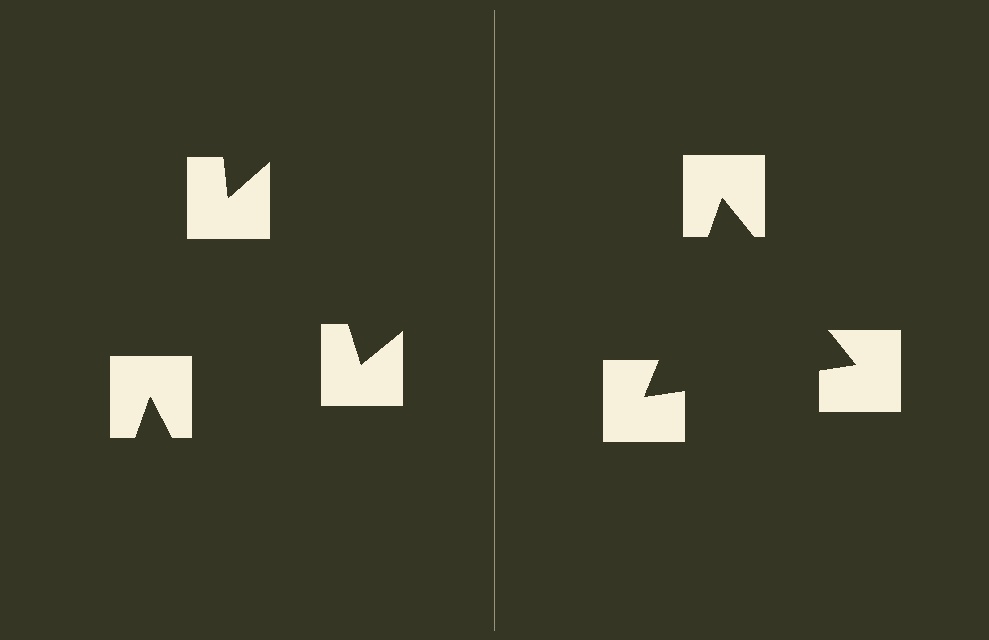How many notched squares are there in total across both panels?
6 — 3 on each side.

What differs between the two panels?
The notched squares are positioned identically on both sides; only the wedge orientations differ. On the right they align to a triangle; on the left they are misaligned.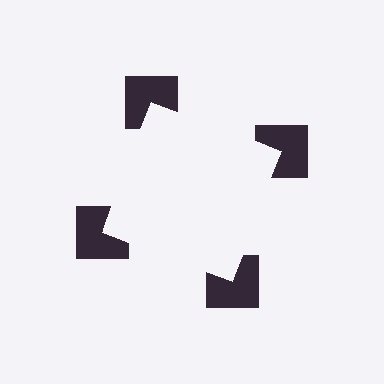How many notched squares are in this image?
There are 4 — one at each vertex of the illusory square.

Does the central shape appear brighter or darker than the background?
It typically appears slightly brighter than the background, even though no actual brightness change is drawn.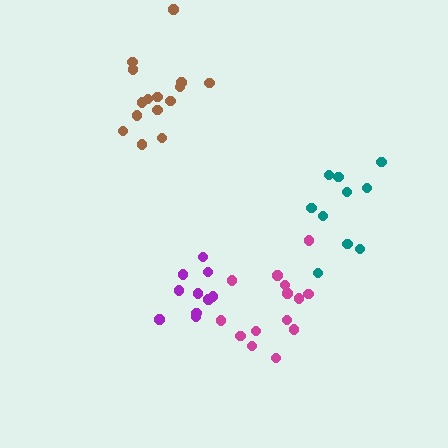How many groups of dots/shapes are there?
There are 4 groups.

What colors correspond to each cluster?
The clusters are colored: teal, purple, brown, magenta.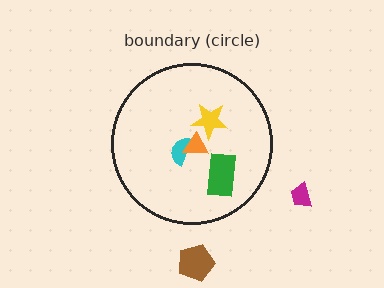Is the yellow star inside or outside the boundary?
Inside.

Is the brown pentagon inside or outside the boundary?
Outside.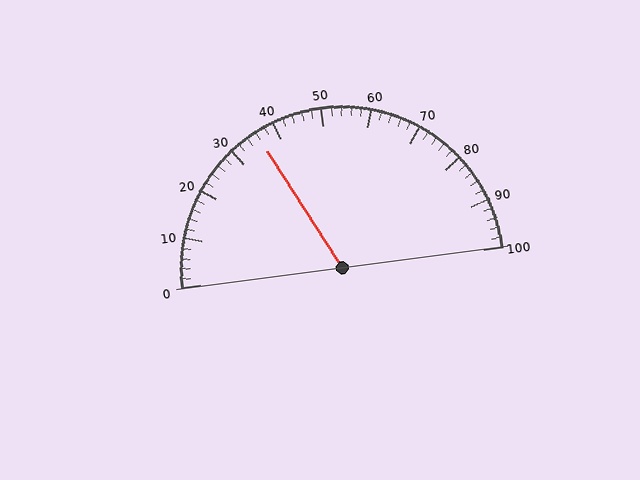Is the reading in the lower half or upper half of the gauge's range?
The reading is in the lower half of the range (0 to 100).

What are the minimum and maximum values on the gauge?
The gauge ranges from 0 to 100.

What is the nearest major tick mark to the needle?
The nearest major tick mark is 40.